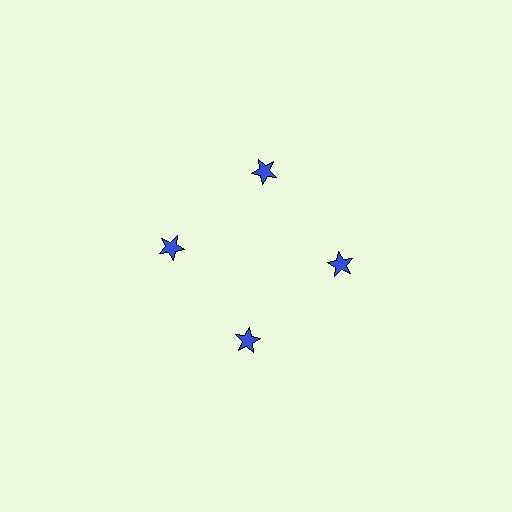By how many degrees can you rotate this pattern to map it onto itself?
The pattern maps onto itself every 90 degrees of rotation.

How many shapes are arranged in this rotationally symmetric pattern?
There are 4 shapes, arranged in 4 groups of 1.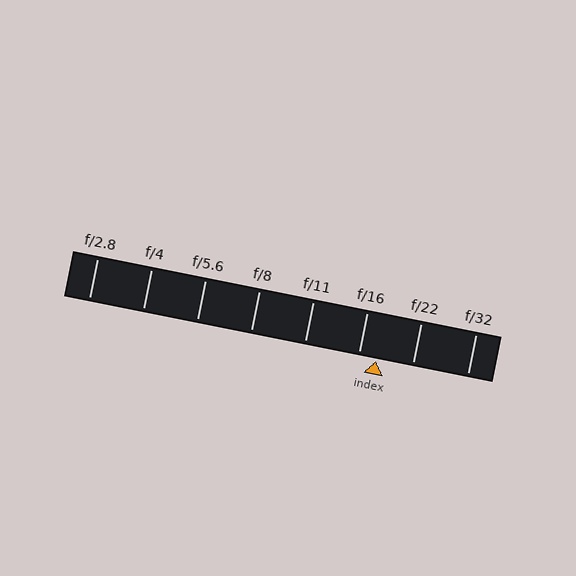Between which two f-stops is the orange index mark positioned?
The index mark is between f/16 and f/22.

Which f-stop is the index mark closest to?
The index mark is closest to f/16.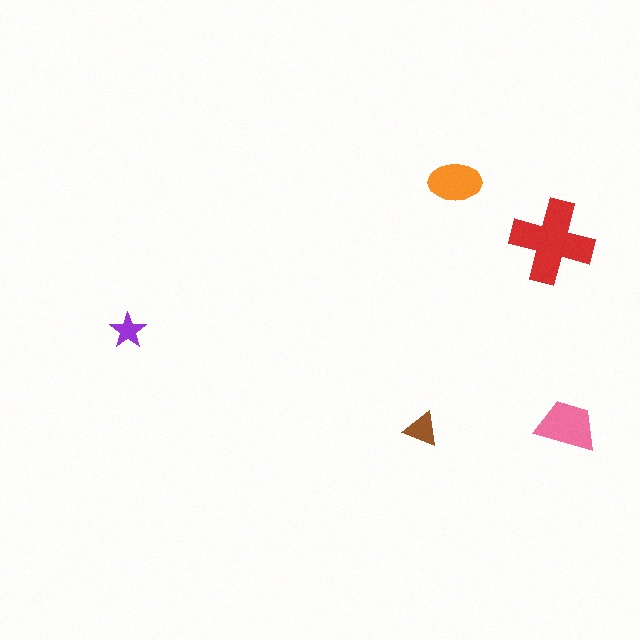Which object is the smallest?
The purple star.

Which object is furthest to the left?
The purple star is leftmost.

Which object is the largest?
The red cross.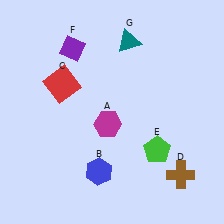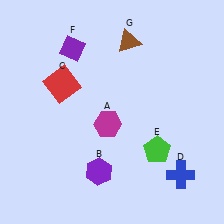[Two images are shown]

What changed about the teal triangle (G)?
In Image 1, G is teal. In Image 2, it changed to brown.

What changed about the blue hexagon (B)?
In Image 1, B is blue. In Image 2, it changed to purple.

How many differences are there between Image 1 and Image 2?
There are 3 differences between the two images.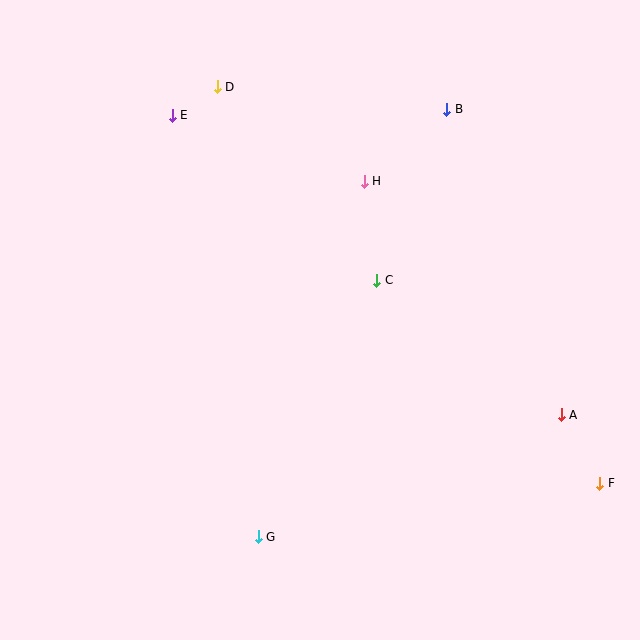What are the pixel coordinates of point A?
Point A is at (561, 415).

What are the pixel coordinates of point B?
Point B is at (447, 110).